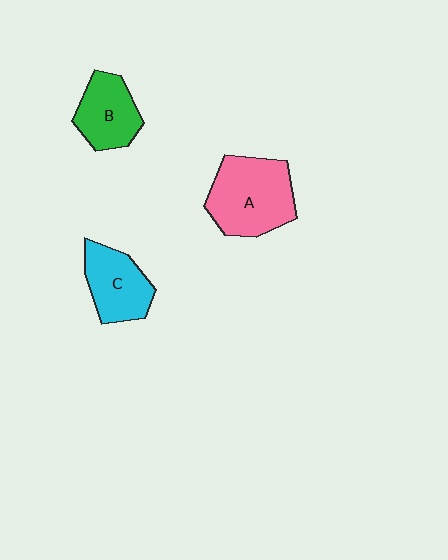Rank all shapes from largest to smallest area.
From largest to smallest: A (pink), C (cyan), B (green).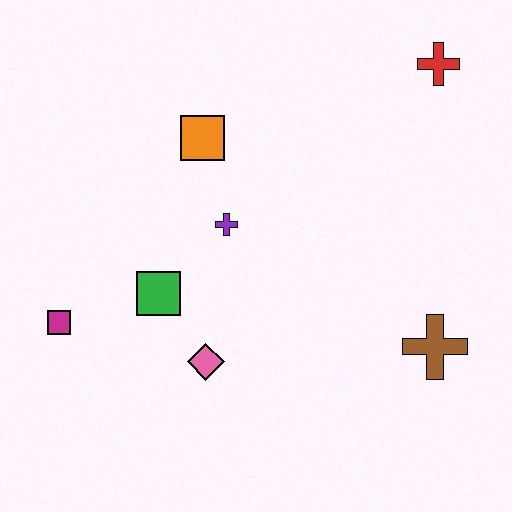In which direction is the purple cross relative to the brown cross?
The purple cross is to the left of the brown cross.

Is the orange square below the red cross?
Yes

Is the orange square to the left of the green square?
No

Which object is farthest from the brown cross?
The magenta square is farthest from the brown cross.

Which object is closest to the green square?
The pink diamond is closest to the green square.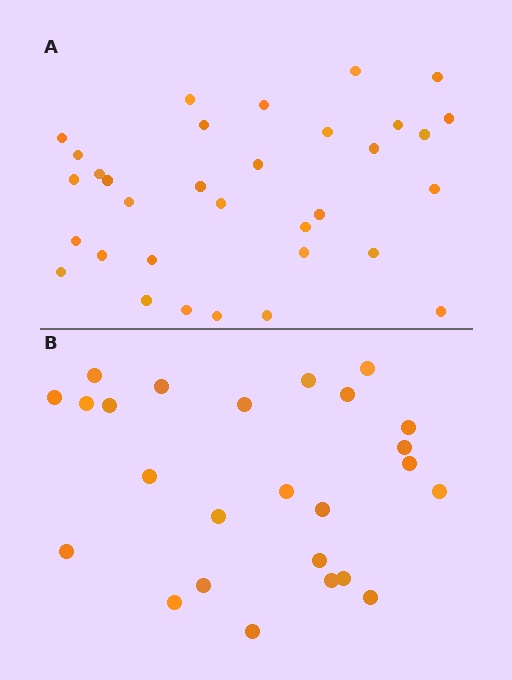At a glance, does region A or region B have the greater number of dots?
Region A (the top region) has more dots.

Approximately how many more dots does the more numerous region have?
Region A has roughly 8 or so more dots than region B.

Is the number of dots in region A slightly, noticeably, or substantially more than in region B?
Region A has noticeably more, but not dramatically so. The ratio is roughly 1.3 to 1.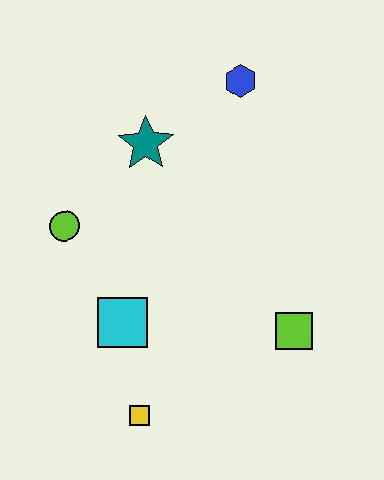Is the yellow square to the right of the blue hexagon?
No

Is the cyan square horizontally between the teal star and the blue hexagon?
No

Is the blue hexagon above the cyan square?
Yes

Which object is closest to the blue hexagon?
The teal star is closest to the blue hexagon.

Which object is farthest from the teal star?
The yellow square is farthest from the teal star.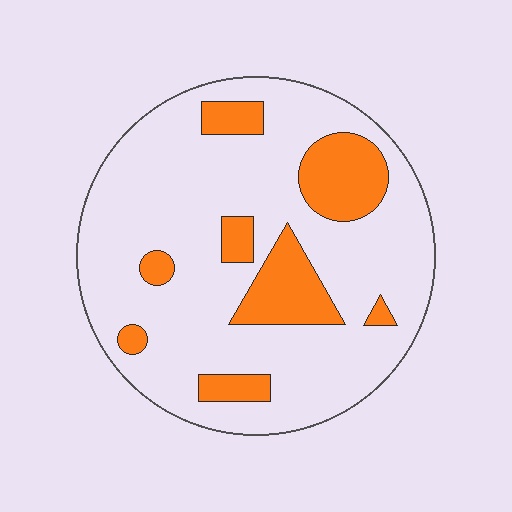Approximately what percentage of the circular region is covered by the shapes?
Approximately 20%.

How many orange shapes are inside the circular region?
8.